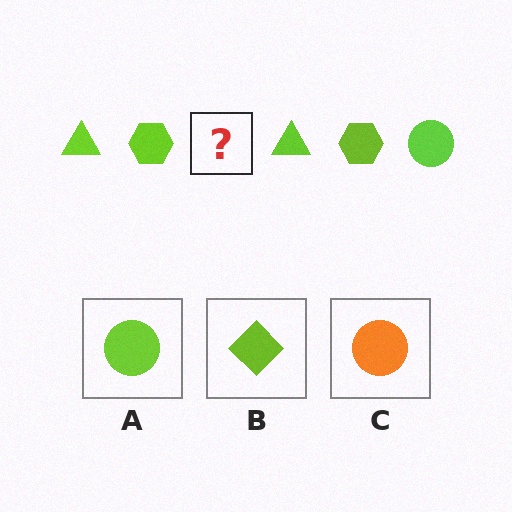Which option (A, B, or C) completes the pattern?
A.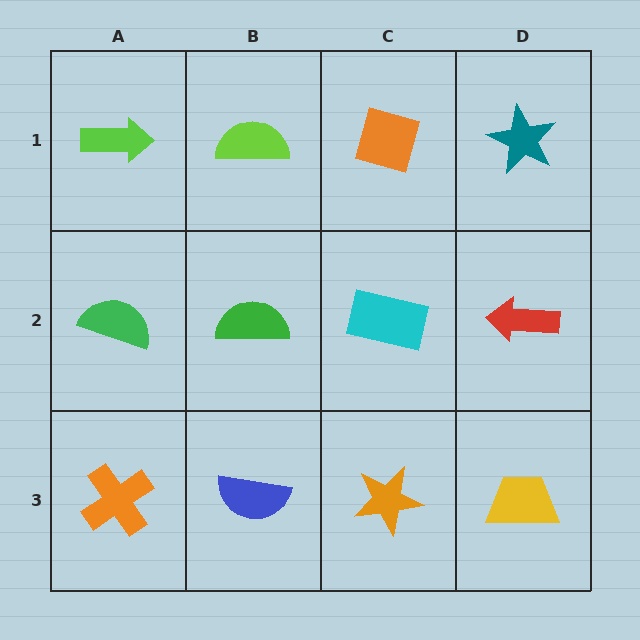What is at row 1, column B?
A lime semicircle.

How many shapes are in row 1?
4 shapes.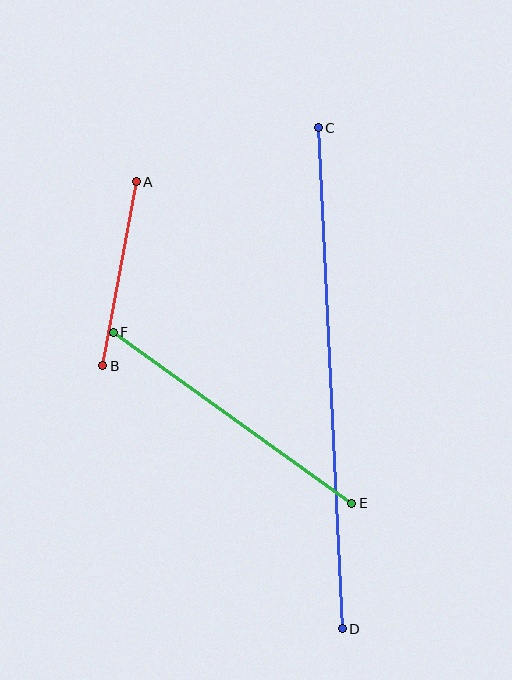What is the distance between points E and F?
The distance is approximately 293 pixels.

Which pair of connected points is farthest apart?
Points C and D are farthest apart.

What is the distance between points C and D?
The distance is approximately 501 pixels.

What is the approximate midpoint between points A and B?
The midpoint is at approximately (120, 274) pixels.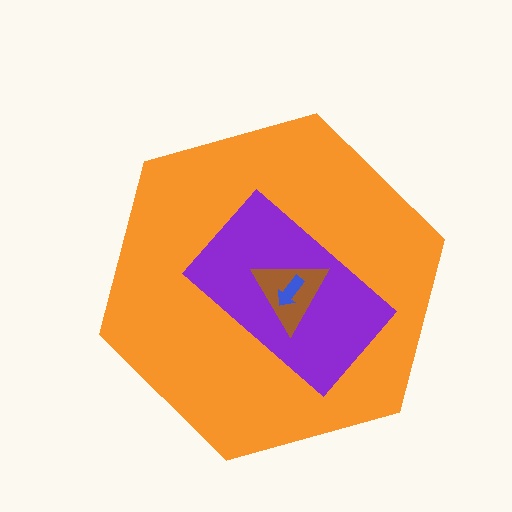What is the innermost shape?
The blue arrow.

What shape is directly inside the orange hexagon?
The purple rectangle.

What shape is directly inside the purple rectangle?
The brown triangle.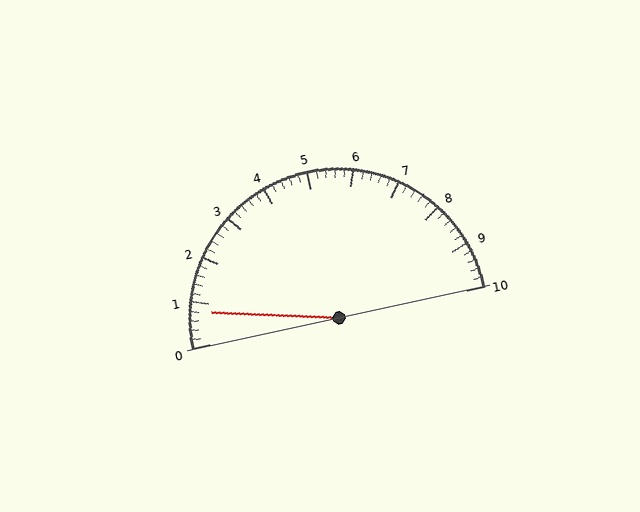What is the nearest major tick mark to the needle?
The nearest major tick mark is 1.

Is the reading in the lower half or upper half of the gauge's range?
The reading is in the lower half of the range (0 to 10).